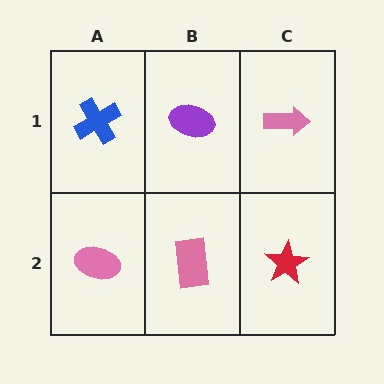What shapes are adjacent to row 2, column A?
A blue cross (row 1, column A), a pink rectangle (row 2, column B).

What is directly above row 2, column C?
A pink arrow.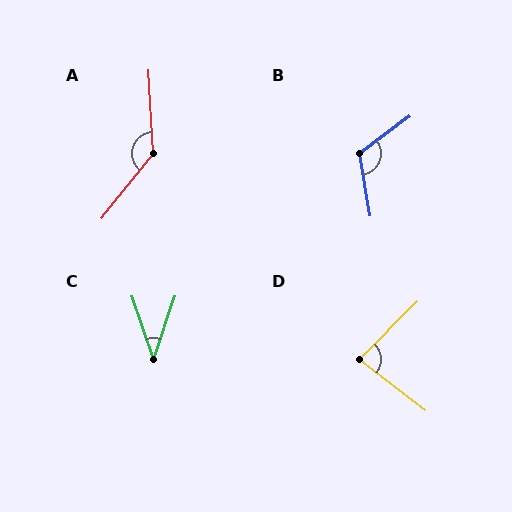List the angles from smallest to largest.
C (38°), D (83°), B (117°), A (138°).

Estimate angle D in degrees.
Approximately 83 degrees.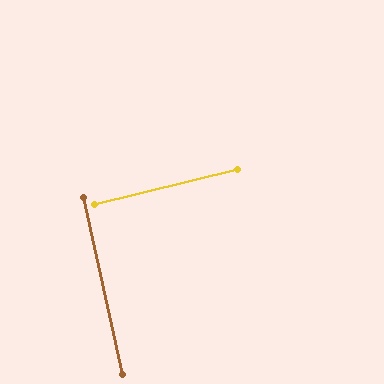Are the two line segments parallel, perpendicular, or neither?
Perpendicular — they meet at approximately 88°.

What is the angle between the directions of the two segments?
Approximately 88 degrees.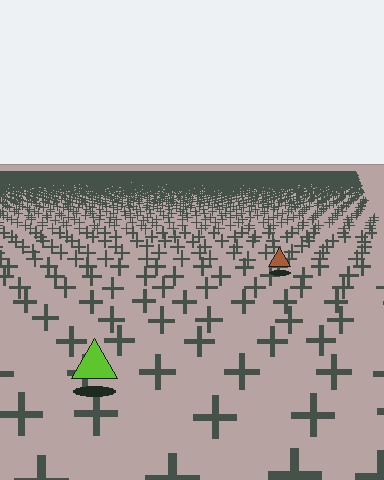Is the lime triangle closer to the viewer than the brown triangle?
Yes. The lime triangle is closer — you can tell from the texture gradient: the ground texture is coarser near it.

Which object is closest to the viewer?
The lime triangle is closest. The texture marks near it are larger and more spread out.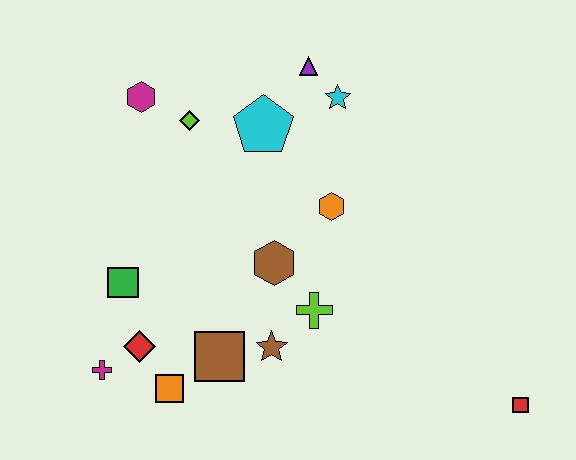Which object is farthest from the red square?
The magenta hexagon is farthest from the red square.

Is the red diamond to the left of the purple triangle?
Yes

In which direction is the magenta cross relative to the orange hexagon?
The magenta cross is to the left of the orange hexagon.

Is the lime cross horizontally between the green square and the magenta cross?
No